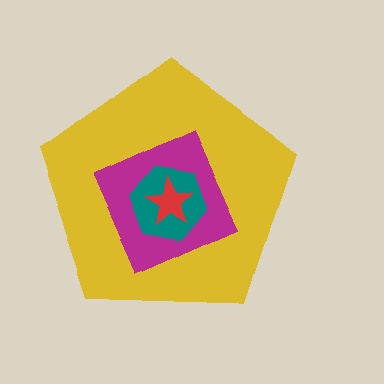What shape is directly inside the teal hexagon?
The red star.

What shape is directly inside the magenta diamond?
The teal hexagon.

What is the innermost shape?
The red star.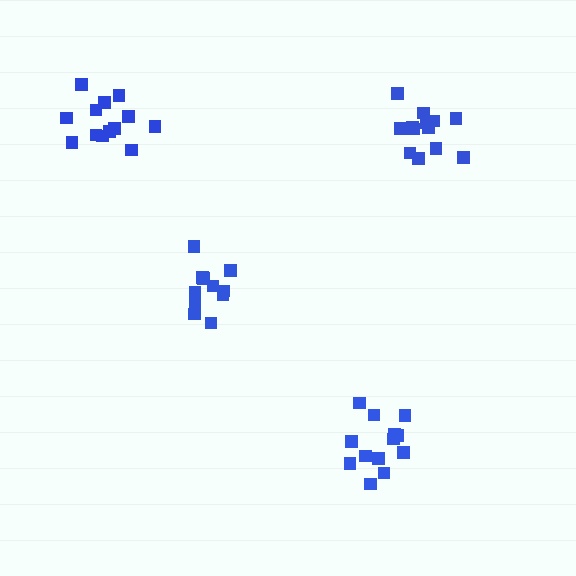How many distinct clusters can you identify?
There are 4 distinct clusters.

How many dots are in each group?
Group 1: 13 dots, Group 2: 11 dots, Group 3: 13 dots, Group 4: 13 dots (50 total).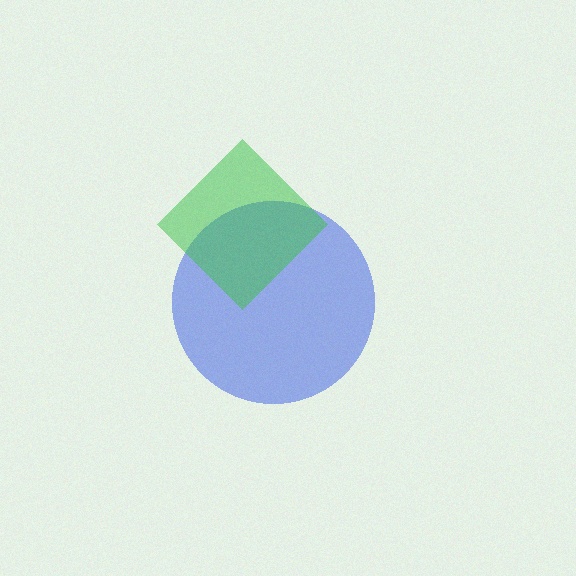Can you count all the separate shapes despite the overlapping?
Yes, there are 2 separate shapes.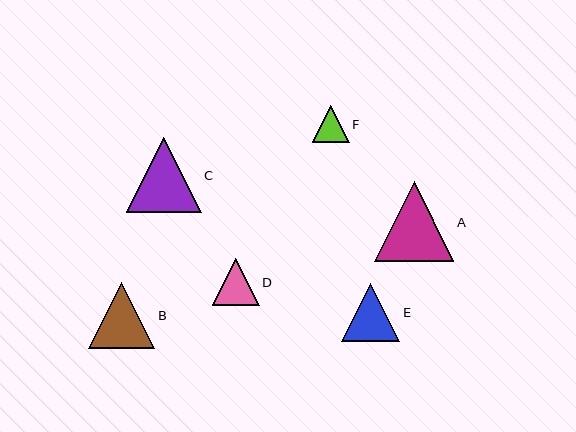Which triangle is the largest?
Triangle A is the largest with a size of approximately 80 pixels.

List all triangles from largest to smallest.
From largest to smallest: A, C, B, E, D, F.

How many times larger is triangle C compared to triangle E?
Triangle C is approximately 1.3 times the size of triangle E.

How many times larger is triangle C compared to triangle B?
Triangle C is approximately 1.1 times the size of triangle B.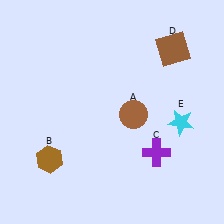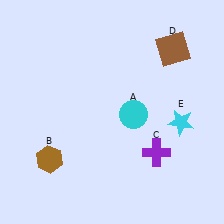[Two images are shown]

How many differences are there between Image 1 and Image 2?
There is 1 difference between the two images.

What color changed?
The circle (A) changed from brown in Image 1 to cyan in Image 2.